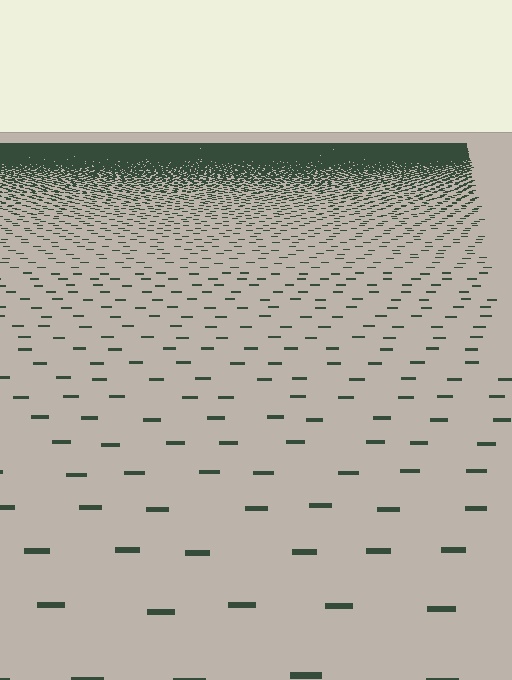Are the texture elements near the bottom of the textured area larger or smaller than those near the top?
Larger. Near the bottom, elements are closer to the viewer and appear at a bigger on-screen size.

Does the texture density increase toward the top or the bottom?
Density increases toward the top.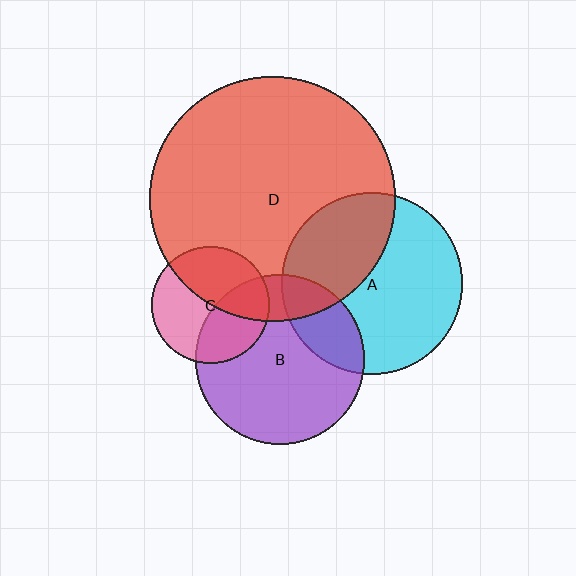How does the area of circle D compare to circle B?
Approximately 2.1 times.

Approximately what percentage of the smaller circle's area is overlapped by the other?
Approximately 20%.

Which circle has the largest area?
Circle D (red).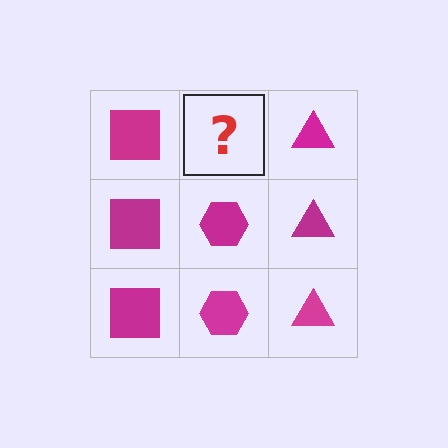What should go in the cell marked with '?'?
The missing cell should contain a magenta hexagon.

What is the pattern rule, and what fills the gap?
The rule is that each column has a consistent shape. The gap should be filled with a magenta hexagon.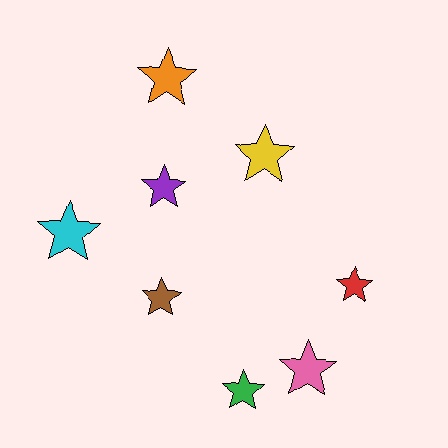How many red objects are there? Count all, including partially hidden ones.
There is 1 red object.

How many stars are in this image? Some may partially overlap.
There are 8 stars.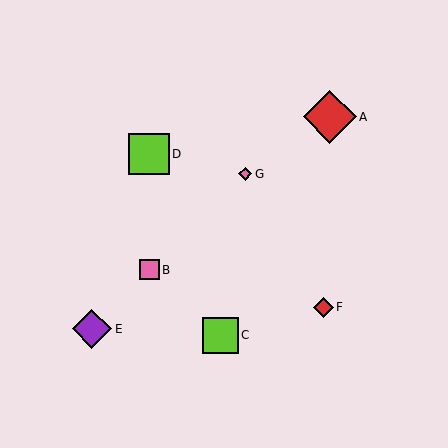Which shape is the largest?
The red diamond (labeled A) is the largest.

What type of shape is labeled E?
Shape E is a purple diamond.